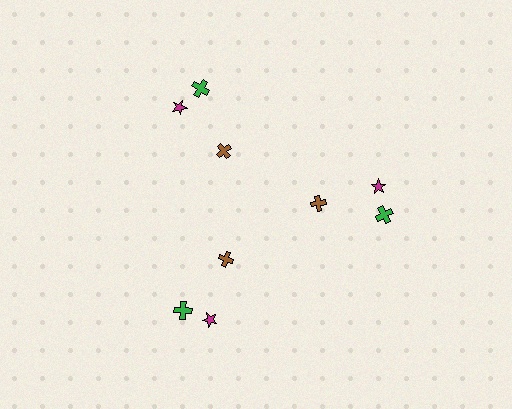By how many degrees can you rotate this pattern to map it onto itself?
The pattern maps onto itself every 120 degrees of rotation.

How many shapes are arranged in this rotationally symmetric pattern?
There are 9 shapes, arranged in 3 groups of 3.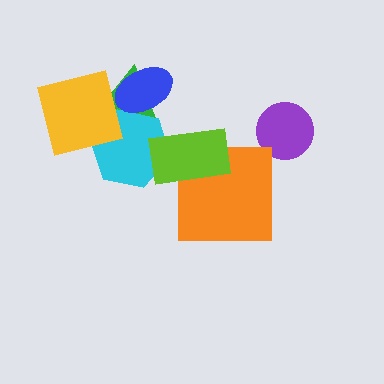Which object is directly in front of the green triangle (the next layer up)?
The cyan hexagon is directly in front of the green triangle.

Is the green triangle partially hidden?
Yes, it is partially covered by another shape.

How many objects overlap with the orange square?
1 object overlaps with the orange square.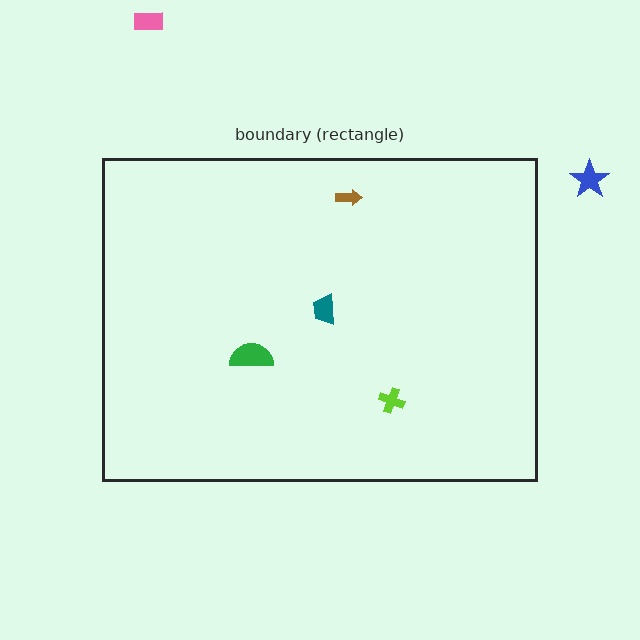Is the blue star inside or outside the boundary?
Outside.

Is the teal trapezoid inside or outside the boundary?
Inside.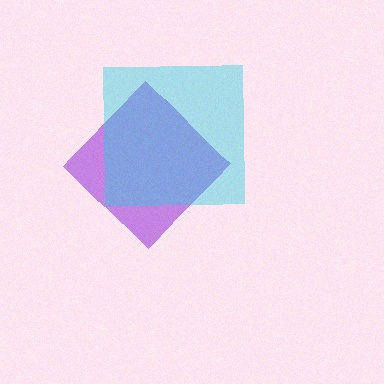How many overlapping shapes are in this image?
There are 2 overlapping shapes in the image.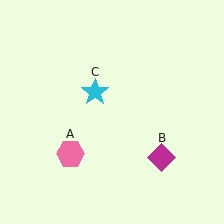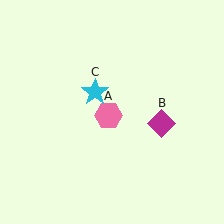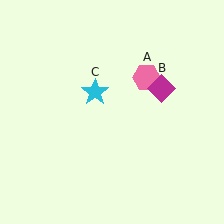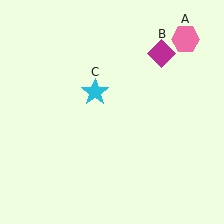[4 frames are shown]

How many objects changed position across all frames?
2 objects changed position: pink hexagon (object A), magenta diamond (object B).